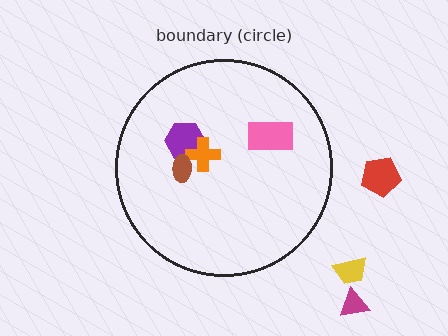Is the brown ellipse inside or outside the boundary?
Inside.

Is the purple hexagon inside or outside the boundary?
Inside.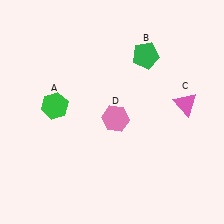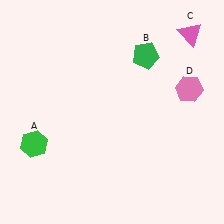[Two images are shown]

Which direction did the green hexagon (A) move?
The green hexagon (A) moved down.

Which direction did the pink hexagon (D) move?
The pink hexagon (D) moved right.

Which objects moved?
The objects that moved are: the green hexagon (A), the pink triangle (C), the pink hexagon (D).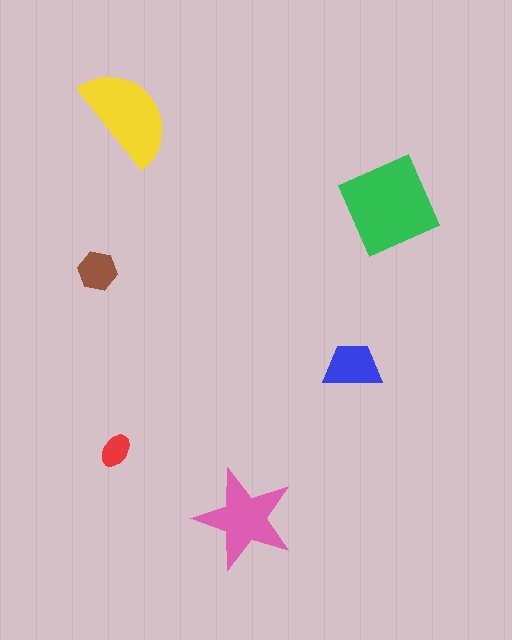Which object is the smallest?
The red ellipse.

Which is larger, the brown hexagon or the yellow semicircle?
The yellow semicircle.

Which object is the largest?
The green square.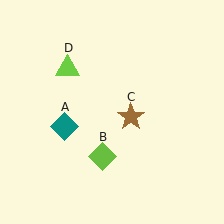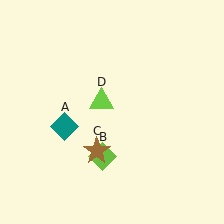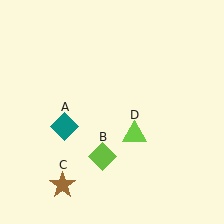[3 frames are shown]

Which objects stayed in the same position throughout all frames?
Teal diamond (object A) and lime diamond (object B) remained stationary.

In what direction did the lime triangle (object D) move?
The lime triangle (object D) moved down and to the right.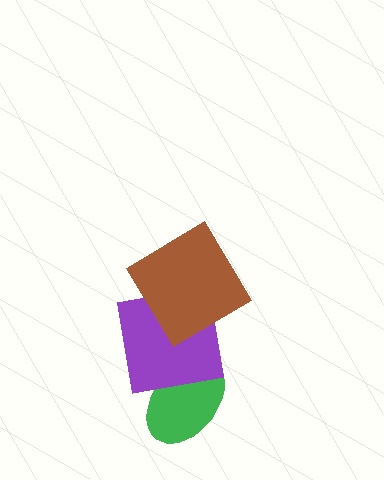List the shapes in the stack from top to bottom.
From top to bottom: the brown diamond, the purple square, the green ellipse.